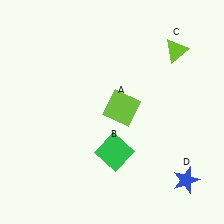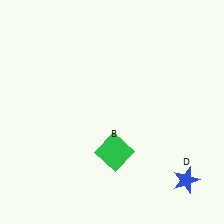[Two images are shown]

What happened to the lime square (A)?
The lime square (A) was removed in Image 2. It was in the top-right area of Image 1.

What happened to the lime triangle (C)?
The lime triangle (C) was removed in Image 2. It was in the top-right area of Image 1.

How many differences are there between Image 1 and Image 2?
There are 2 differences between the two images.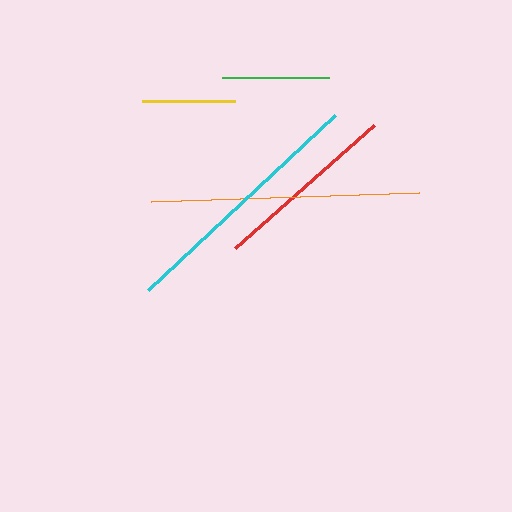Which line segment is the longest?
The orange line is the longest at approximately 268 pixels.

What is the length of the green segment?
The green segment is approximately 107 pixels long.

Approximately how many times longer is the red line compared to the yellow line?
The red line is approximately 2.0 times the length of the yellow line.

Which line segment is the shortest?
The yellow line is the shortest at approximately 94 pixels.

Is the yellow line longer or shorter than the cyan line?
The cyan line is longer than the yellow line.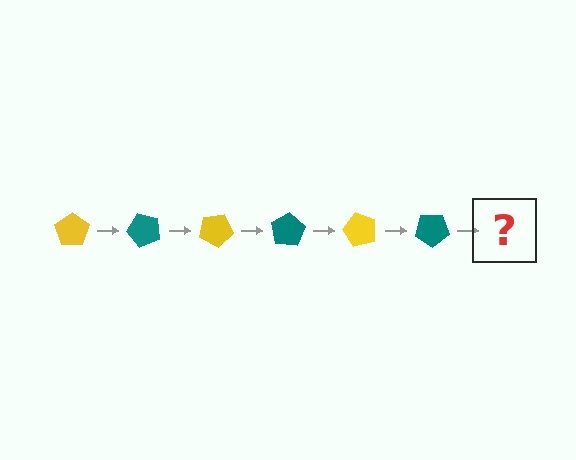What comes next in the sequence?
The next element should be a yellow pentagon, rotated 300 degrees from the start.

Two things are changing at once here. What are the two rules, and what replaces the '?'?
The two rules are that it rotates 50 degrees each step and the color cycles through yellow and teal. The '?' should be a yellow pentagon, rotated 300 degrees from the start.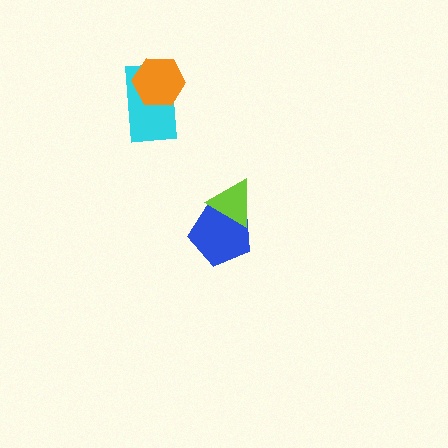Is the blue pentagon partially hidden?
Yes, it is partially covered by another shape.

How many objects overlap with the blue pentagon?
1 object overlaps with the blue pentagon.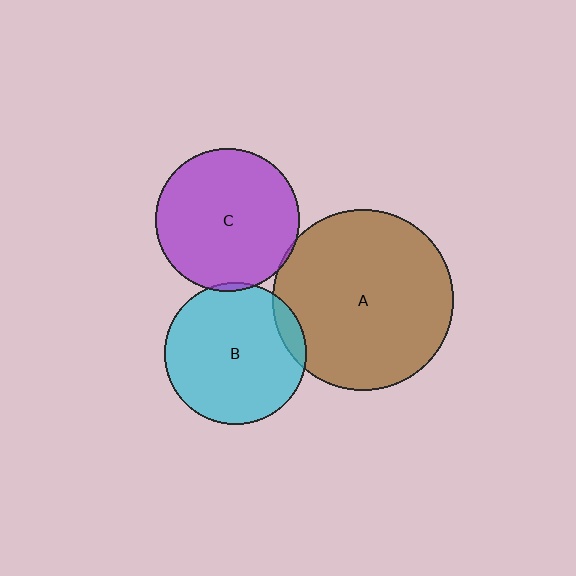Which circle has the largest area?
Circle A (brown).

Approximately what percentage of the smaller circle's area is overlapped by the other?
Approximately 5%.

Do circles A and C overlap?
Yes.